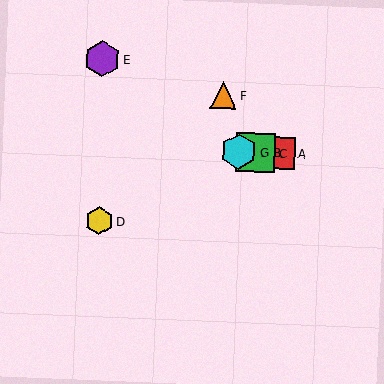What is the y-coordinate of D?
Object D is at y≈221.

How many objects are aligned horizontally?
4 objects (A, B, C, G) are aligned horizontally.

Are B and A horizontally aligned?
Yes, both are at y≈152.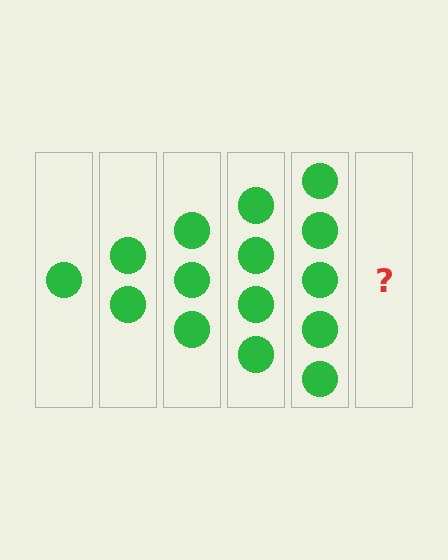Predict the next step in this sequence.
The next step is 6 circles.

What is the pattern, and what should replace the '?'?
The pattern is that each step adds one more circle. The '?' should be 6 circles.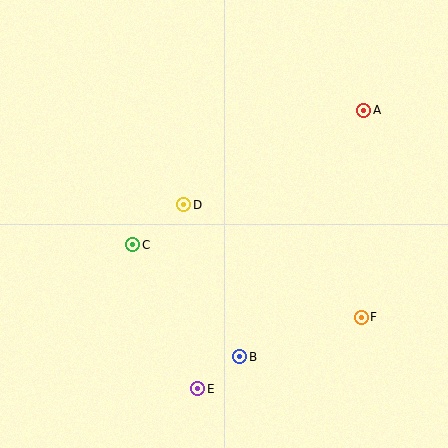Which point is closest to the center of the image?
Point D at (184, 205) is closest to the center.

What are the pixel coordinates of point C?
Point C is at (133, 245).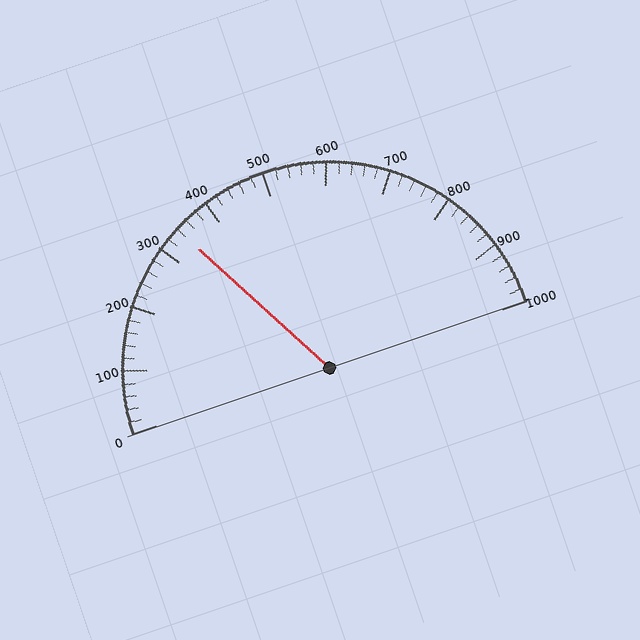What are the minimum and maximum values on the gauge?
The gauge ranges from 0 to 1000.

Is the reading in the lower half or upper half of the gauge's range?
The reading is in the lower half of the range (0 to 1000).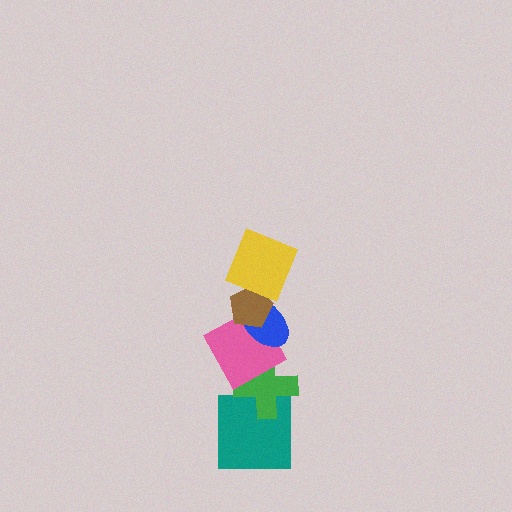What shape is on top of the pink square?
The blue ellipse is on top of the pink square.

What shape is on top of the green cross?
The pink square is on top of the green cross.